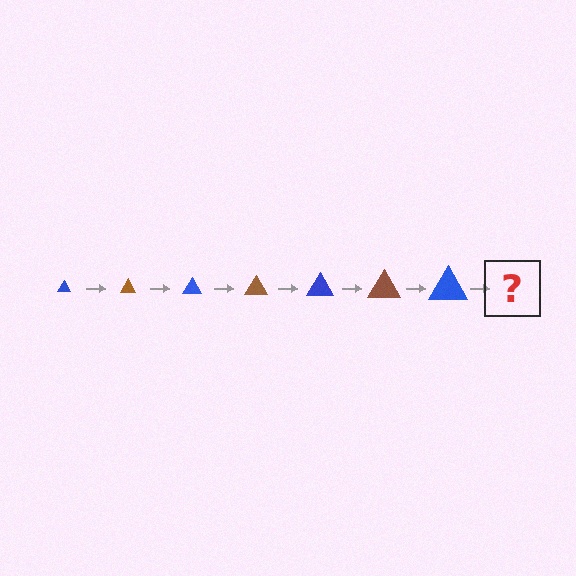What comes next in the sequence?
The next element should be a brown triangle, larger than the previous one.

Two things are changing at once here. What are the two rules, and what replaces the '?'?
The two rules are that the triangle grows larger each step and the color cycles through blue and brown. The '?' should be a brown triangle, larger than the previous one.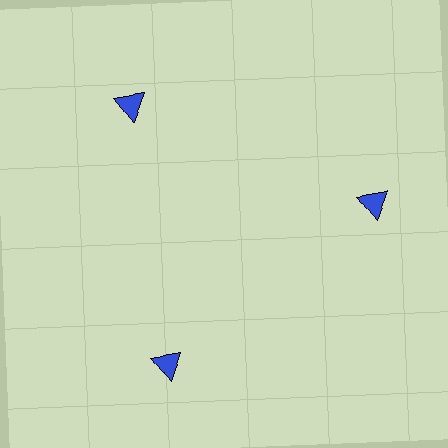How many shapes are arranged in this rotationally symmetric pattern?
There are 3 shapes, arranged in 3 groups of 1.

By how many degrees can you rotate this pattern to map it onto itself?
The pattern maps onto itself every 120 degrees of rotation.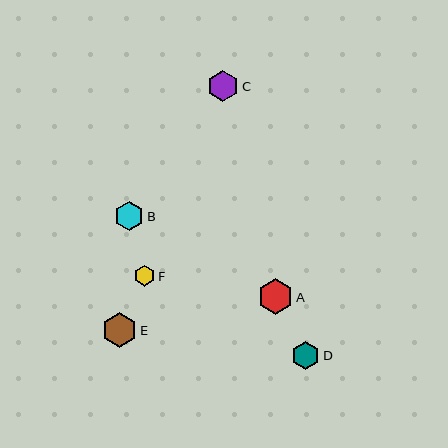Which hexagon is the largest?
Hexagon A is the largest with a size of approximately 36 pixels.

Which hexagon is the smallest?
Hexagon F is the smallest with a size of approximately 20 pixels.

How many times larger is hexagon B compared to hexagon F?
Hexagon B is approximately 1.4 times the size of hexagon F.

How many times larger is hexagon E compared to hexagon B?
Hexagon E is approximately 1.2 times the size of hexagon B.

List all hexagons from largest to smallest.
From largest to smallest: A, E, C, B, D, F.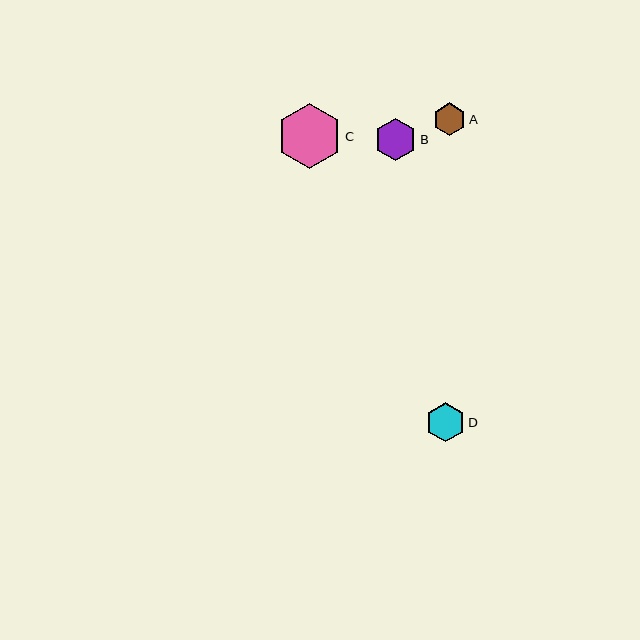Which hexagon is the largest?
Hexagon C is the largest with a size of approximately 65 pixels.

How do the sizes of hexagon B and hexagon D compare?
Hexagon B and hexagon D are approximately the same size.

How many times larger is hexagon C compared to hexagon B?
Hexagon C is approximately 1.5 times the size of hexagon B.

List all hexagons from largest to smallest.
From largest to smallest: C, B, D, A.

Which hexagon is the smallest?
Hexagon A is the smallest with a size of approximately 33 pixels.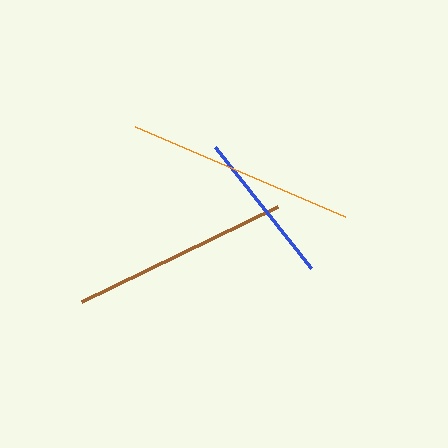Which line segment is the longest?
The orange line is the longest at approximately 228 pixels.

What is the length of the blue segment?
The blue segment is approximately 155 pixels long.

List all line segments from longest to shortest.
From longest to shortest: orange, brown, blue.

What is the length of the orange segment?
The orange segment is approximately 228 pixels long.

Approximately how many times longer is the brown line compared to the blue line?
The brown line is approximately 1.4 times the length of the blue line.